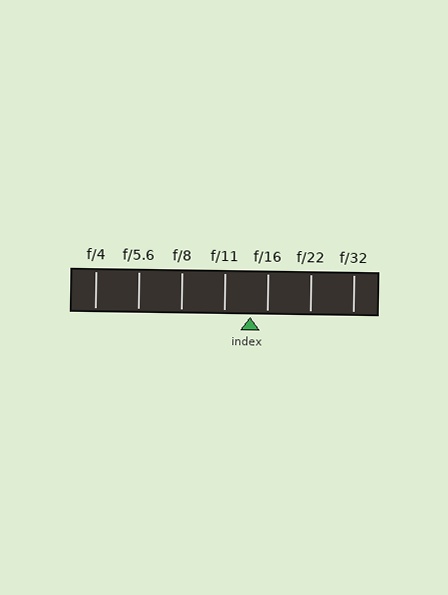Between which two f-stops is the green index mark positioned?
The index mark is between f/11 and f/16.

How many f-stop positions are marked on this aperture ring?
There are 7 f-stop positions marked.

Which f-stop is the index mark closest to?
The index mark is closest to f/16.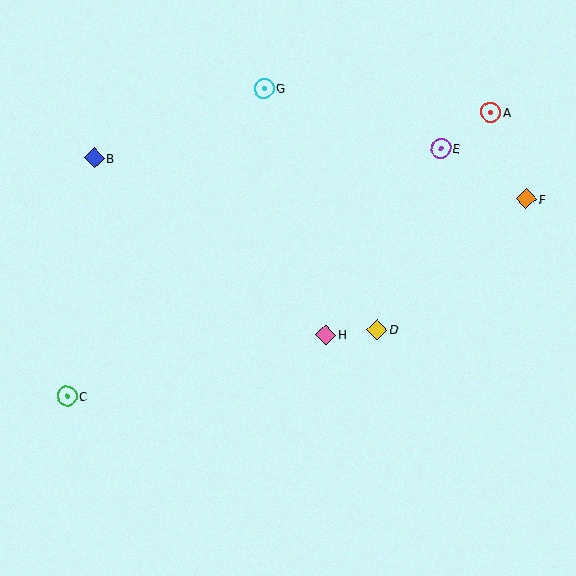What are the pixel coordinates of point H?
Point H is at (326, 335).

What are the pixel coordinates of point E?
Point E is at (441, 148).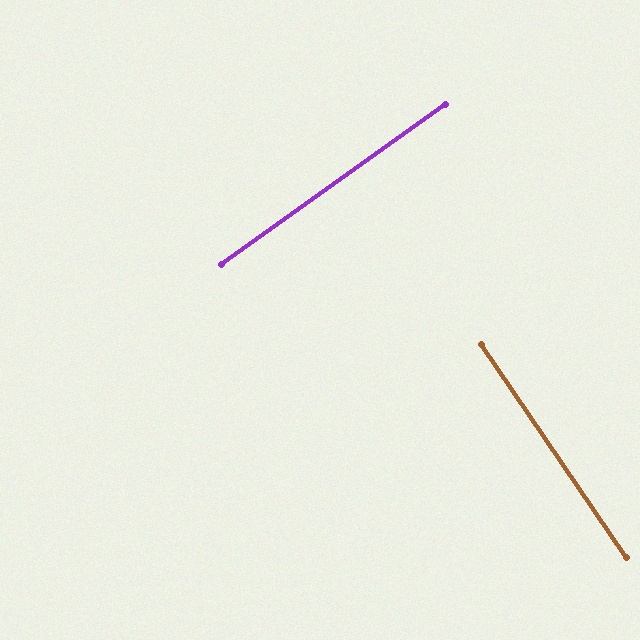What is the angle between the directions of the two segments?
Approximately 89 degrees.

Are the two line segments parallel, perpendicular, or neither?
Perpendicular — they meet at approximately 89°.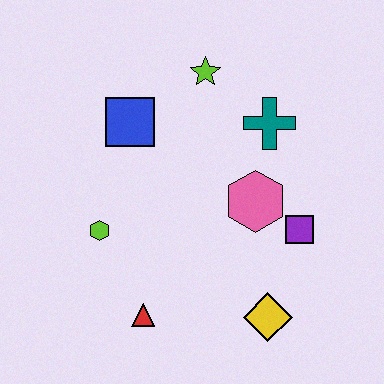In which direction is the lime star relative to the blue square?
The lime star is to the right of the blue square.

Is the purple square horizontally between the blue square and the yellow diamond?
No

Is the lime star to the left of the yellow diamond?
Yes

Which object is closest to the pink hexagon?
The purple square is closest to the pink hexagon.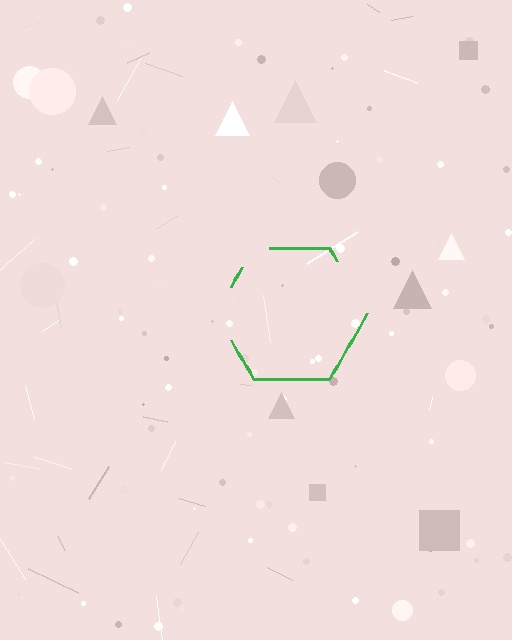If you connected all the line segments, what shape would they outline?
They would outline a hexagon.